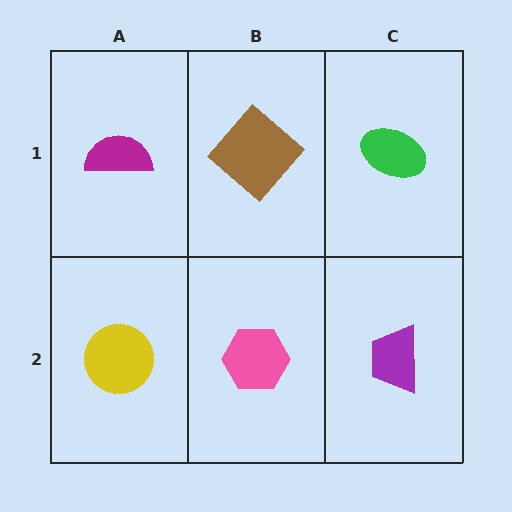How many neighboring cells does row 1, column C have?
2.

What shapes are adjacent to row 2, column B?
A brown diamond (row 1, column B), a yellow circle (row 2, column A), a purple trapezoid (row 2, column C).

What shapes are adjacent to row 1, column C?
A purple trapezoid (row 2, column C), a brown diamond (row 1, column B).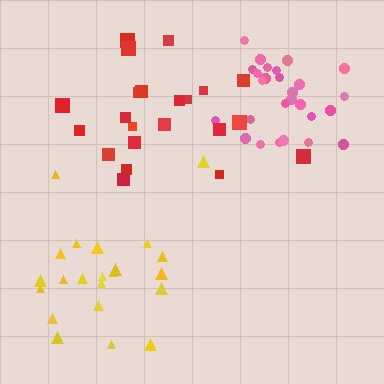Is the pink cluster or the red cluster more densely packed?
Pink.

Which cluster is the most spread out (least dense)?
Yellow.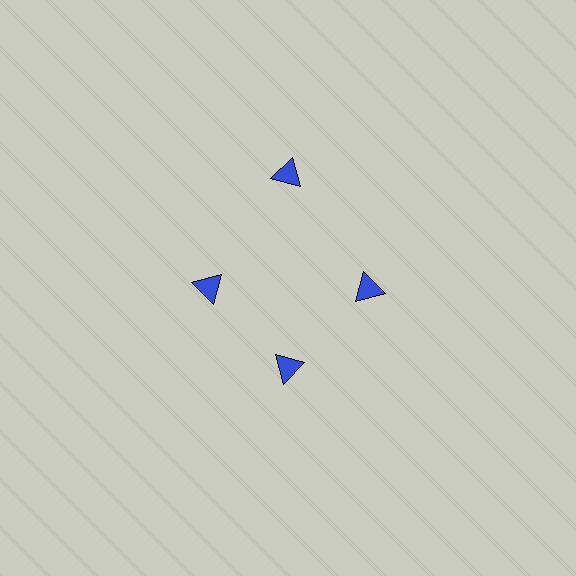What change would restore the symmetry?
The symmetry would be restored by moving it inward, back onto the ring so that all 4 triangles sit at equal angles and equal distance from the center.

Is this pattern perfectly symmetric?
No. The 4 blue triangles are arranged in a ring, but one element near the 12 o'clock position is pushed outward from the center, breaking the 4-fold rotational symmetry.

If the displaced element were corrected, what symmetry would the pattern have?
It would have 4-fold rotational symmetry — the pattern would map onto itself every 90 degrees.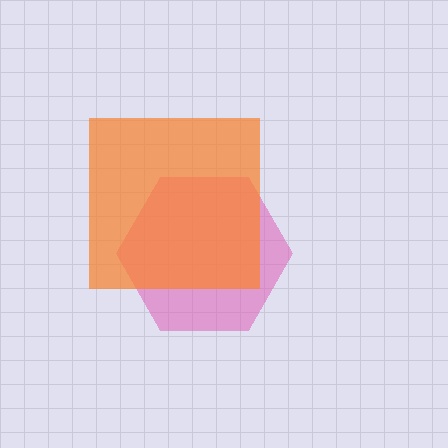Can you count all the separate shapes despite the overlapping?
Yes, there are 2 separate shapes.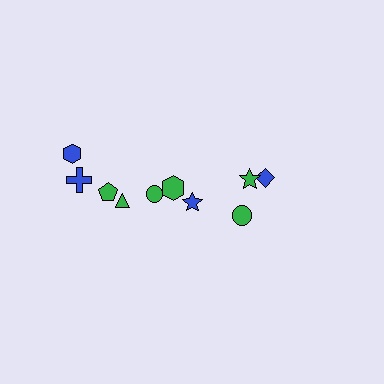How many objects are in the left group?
There are 6 objects.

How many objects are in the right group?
There are 4 objects.